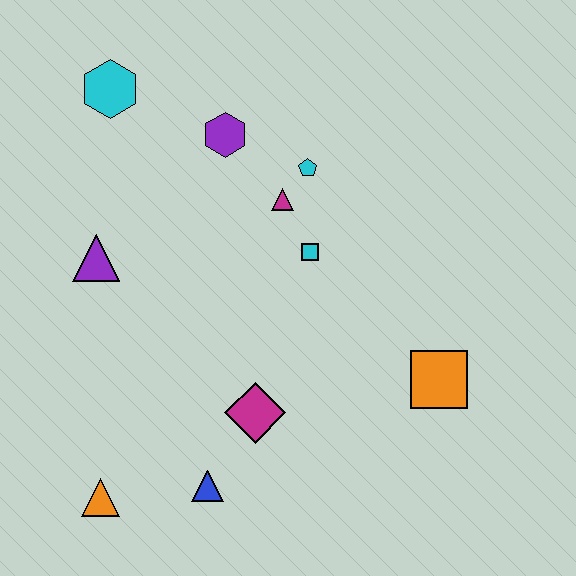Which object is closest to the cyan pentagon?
The magenta triangle is closest to the cyan pentagon.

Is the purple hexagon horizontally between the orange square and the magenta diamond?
No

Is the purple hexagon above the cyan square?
Yes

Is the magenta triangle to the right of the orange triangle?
Yes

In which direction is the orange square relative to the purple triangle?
The orange square is to the right of the purple triangle.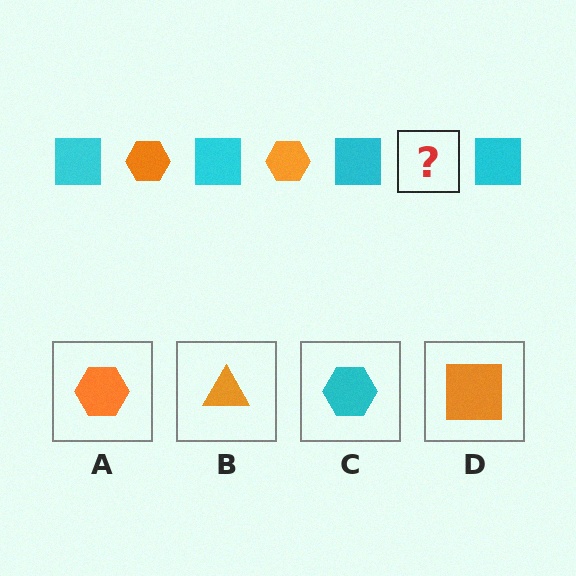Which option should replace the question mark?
Option A.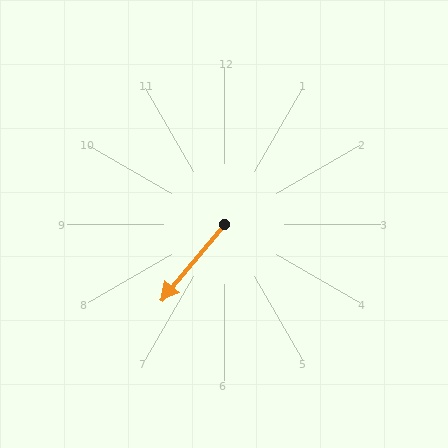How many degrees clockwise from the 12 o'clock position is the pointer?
Approximately 220 degrees.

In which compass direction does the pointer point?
Southwest.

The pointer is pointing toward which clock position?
Roughly 7 o'clock.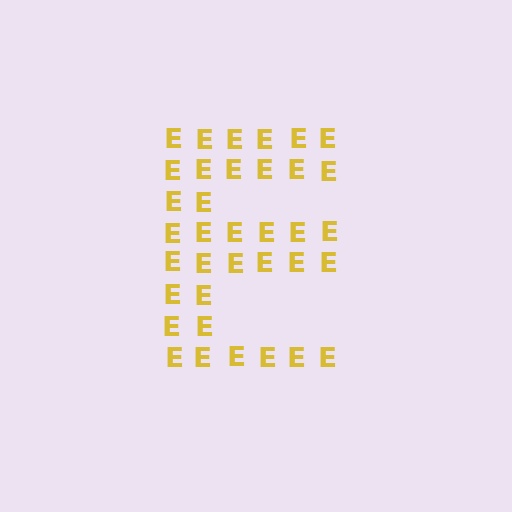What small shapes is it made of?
It is made of small letter E's.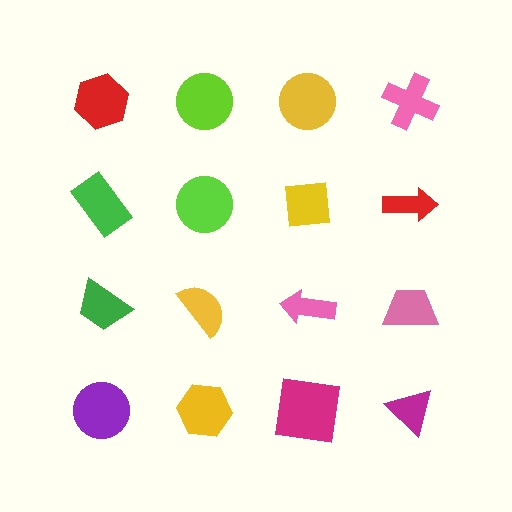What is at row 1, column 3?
A yellow circle.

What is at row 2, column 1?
A green rectangle.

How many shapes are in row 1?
4 shapes.